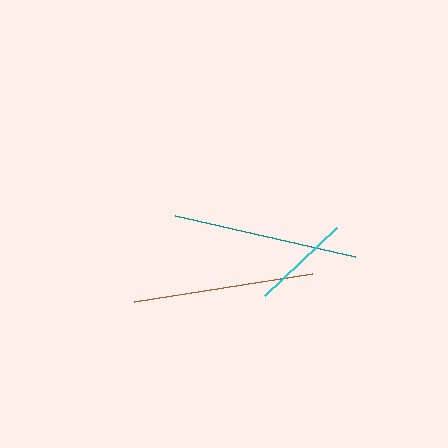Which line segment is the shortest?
The cyan line is the shortest at approximately 98 pixels.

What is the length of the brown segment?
The brown segment is approximately 180 pixels long.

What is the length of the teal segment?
The teal segment is approximately 185 pixels long.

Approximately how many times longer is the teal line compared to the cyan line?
The teal line is approximately 1.9 times the length of the cyan line.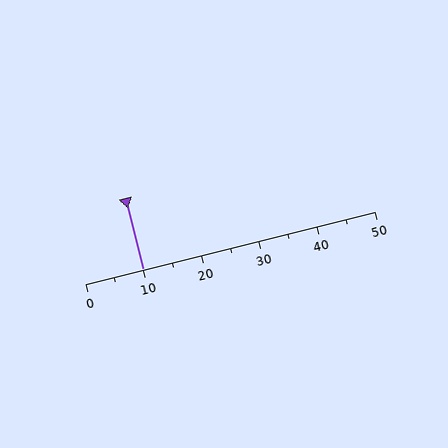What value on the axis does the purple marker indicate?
The marker indicates approximately 10.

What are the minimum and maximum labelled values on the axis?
The axis runs from 0 to 50.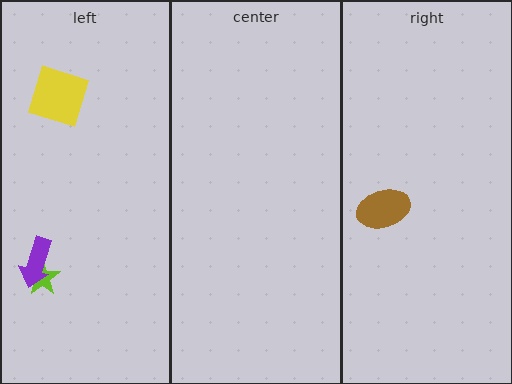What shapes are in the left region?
The lime star, the purple arrow, the yellow square.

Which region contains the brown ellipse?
The right region.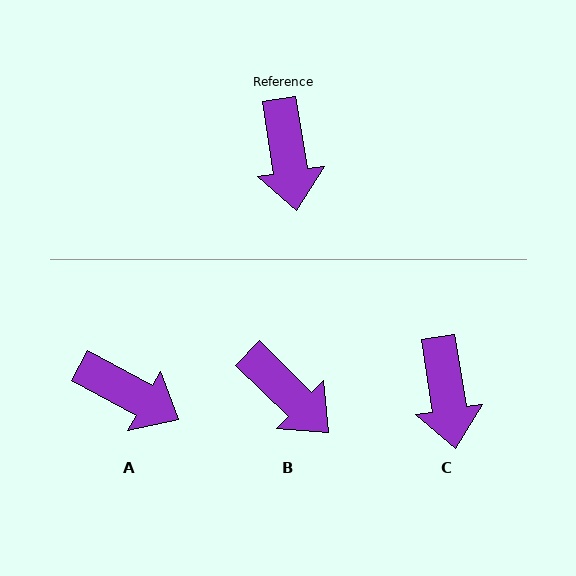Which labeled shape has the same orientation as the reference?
C.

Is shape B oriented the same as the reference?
No, it is off by about 36 degrees.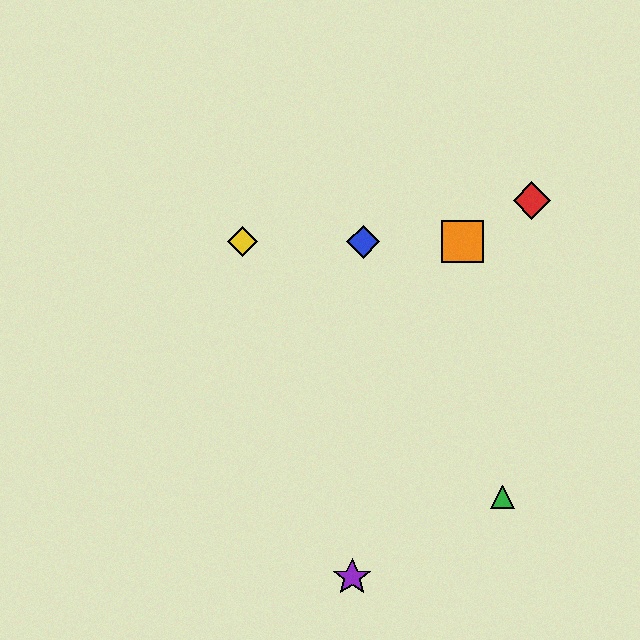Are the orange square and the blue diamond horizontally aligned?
Yes, both are at y≈242.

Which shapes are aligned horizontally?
The blue diamond, the yellow diamond, the orange square are aligned horizontally.